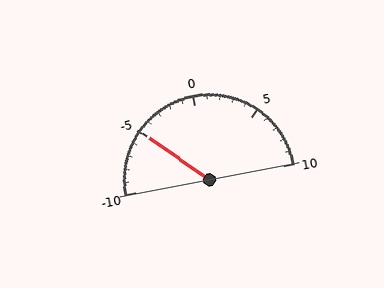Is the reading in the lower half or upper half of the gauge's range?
The reading is in the lower half of the range (-10 to 10).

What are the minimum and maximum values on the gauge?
The gauge ranges from -10 to 10.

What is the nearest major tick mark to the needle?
The nearest major tick mark is -5.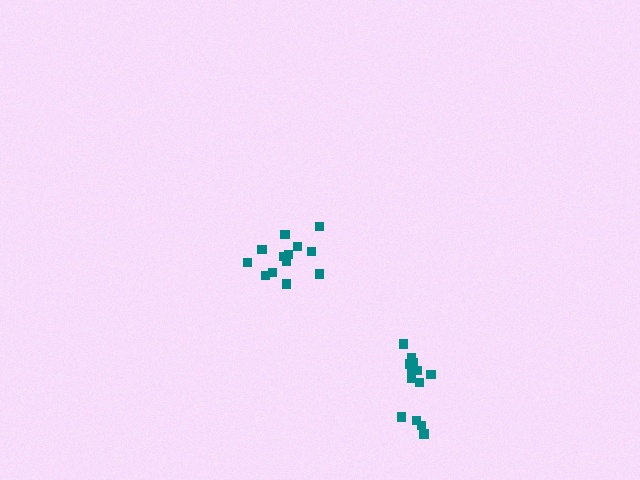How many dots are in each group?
Group 1: 13 dots, Group 2: 13 dots (26 total).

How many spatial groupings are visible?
There are 2 spatial groupings.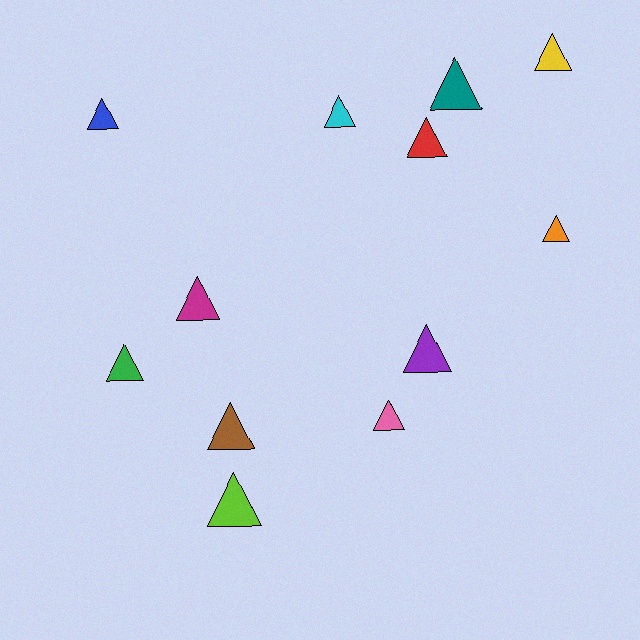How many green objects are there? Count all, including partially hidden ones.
There is 1 green object.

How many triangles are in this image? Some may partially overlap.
There are 12 triangles.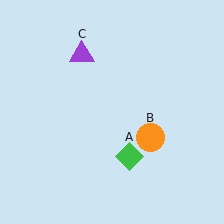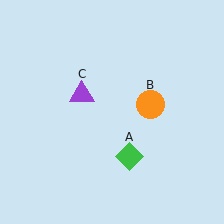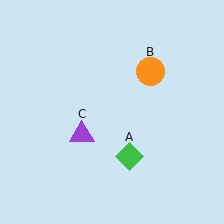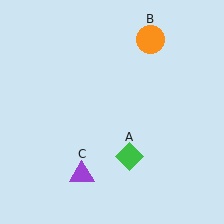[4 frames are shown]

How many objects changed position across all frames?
2 objects changed position: orange circle (object B), purple triangle (object C).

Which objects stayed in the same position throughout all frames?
Green diamond (object A) remained stationary.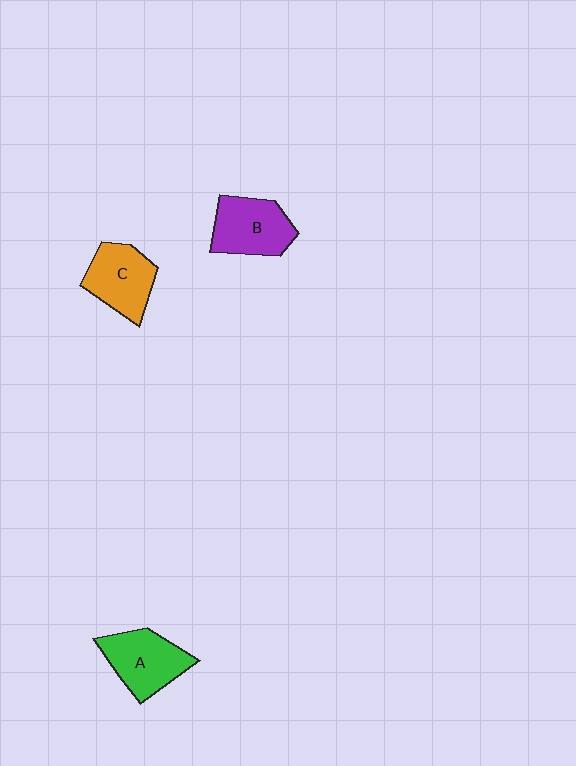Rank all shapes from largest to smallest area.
From largest to smallest: A (green), B (purple), C (orange).